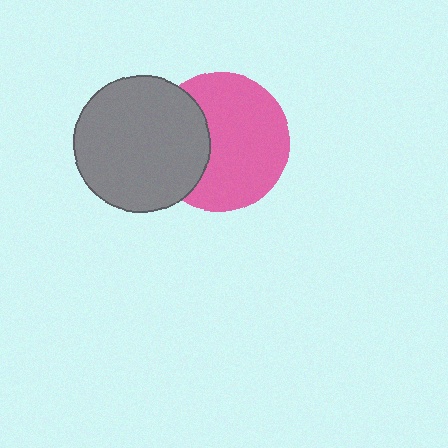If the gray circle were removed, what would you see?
You would see the complete pink circle.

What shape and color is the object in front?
The object in front is a gray circle.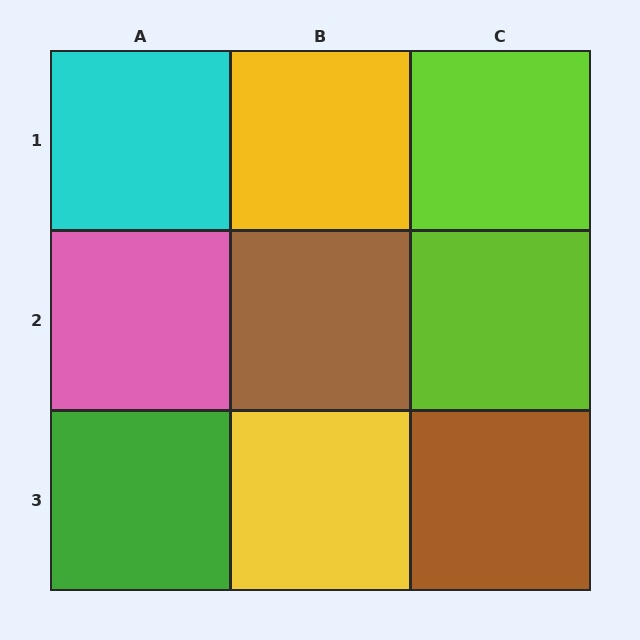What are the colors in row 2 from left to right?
Pink, brown, lime.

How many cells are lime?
2 cells are lime.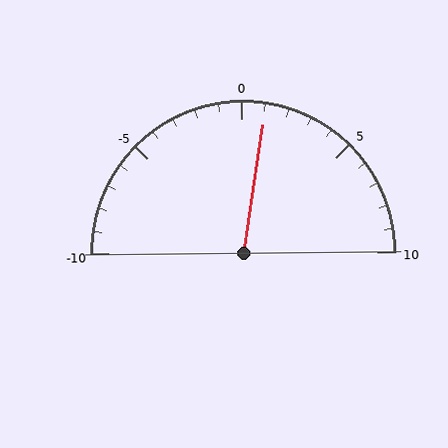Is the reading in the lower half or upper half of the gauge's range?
The reading is in the upper half of the range (-10 to 10).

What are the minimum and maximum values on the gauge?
The gauge ranges from -10 to 10.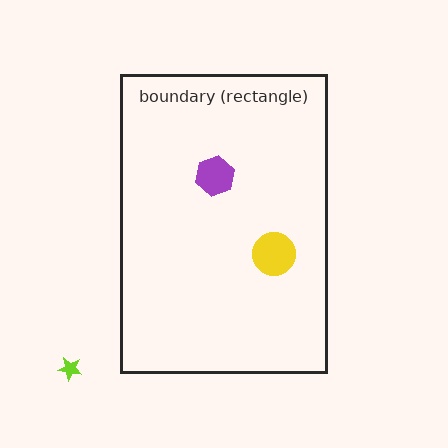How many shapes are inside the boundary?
2 inside, 1 outside.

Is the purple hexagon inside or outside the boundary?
Inside.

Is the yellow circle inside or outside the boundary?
Inside.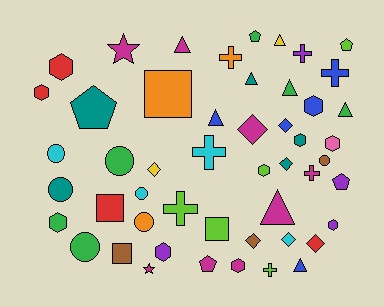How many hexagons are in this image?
There are 10 hexagons.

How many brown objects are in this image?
There are 3 brown objects.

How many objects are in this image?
There are 50 objects.